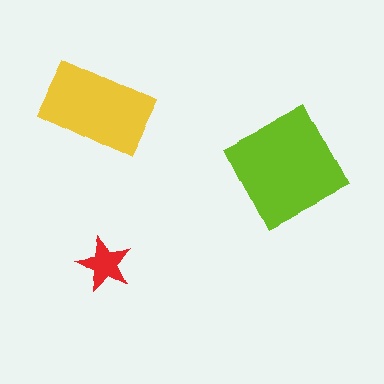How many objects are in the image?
There are 3 objects in the image.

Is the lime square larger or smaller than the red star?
Larger.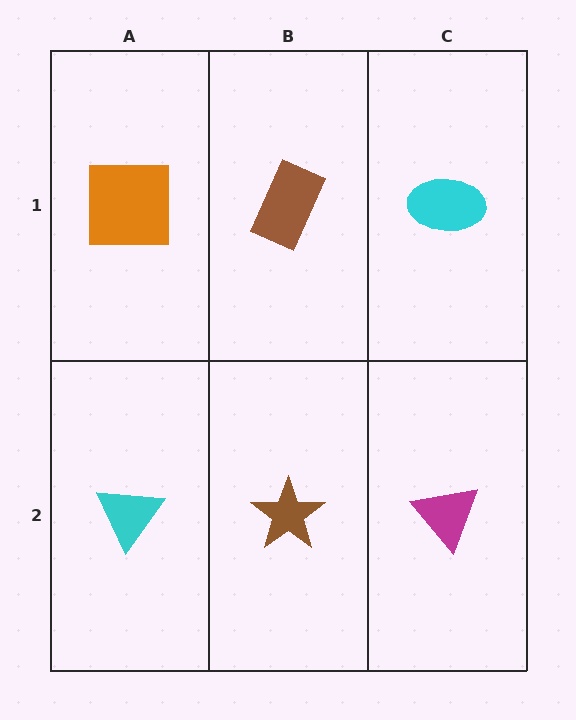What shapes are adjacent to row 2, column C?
A cyan ellipse (row 1, column C), a brown star (row 2, column B).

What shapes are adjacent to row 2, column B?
A brown rectangle (row 1, column B), a cyan triangle (row 2, column A), a magenta triangle (row 2, column C).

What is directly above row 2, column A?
An orange square.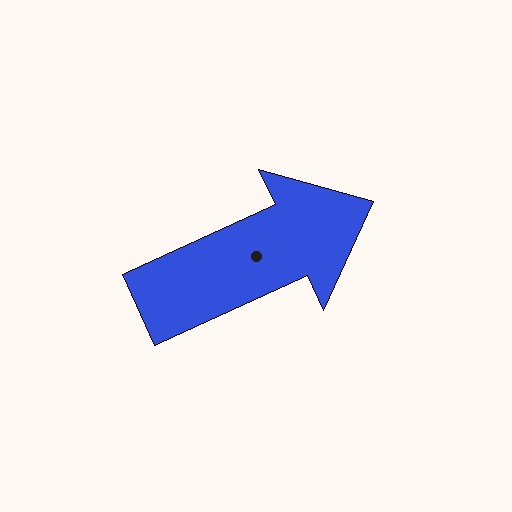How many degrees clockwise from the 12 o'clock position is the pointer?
Approximately 65 degrees.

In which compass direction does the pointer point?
Northeast.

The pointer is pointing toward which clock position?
Roughly 2 o'clock.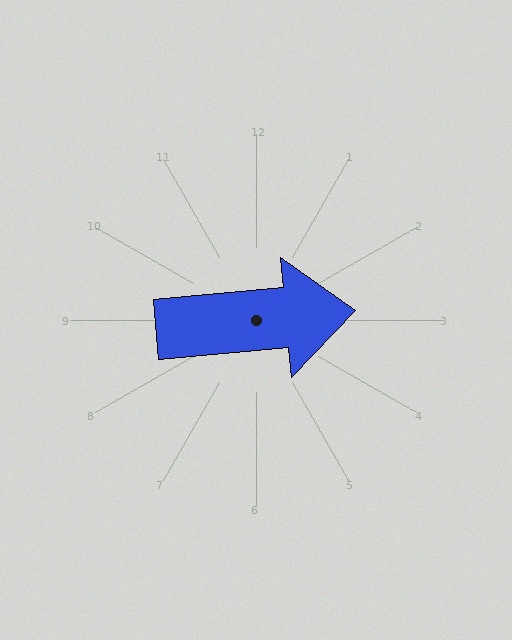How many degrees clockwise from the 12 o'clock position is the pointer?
Approximately 85 degrees.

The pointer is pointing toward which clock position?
Roughly 3 o'clock.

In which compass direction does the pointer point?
East.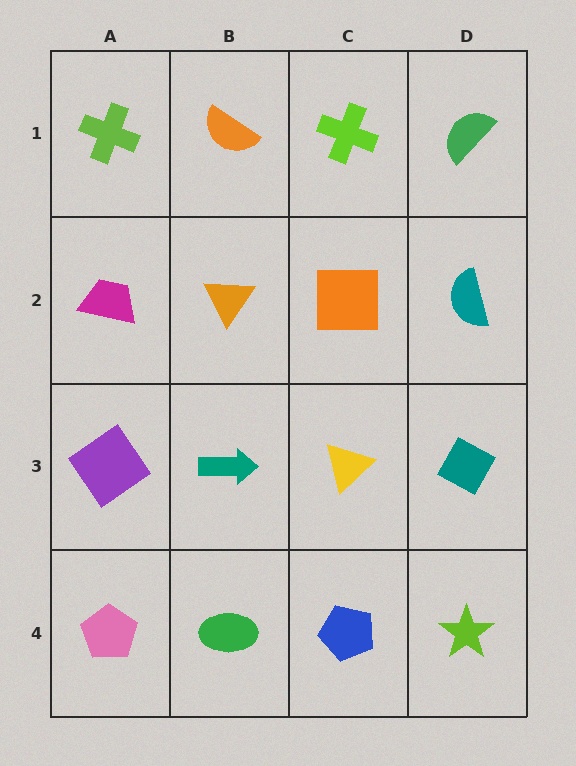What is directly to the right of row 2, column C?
A teal semicircle.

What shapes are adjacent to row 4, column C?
A yellow triangle (row 3, column C), a green ellipse (row 4, column B), a lime star (row 4, column D).